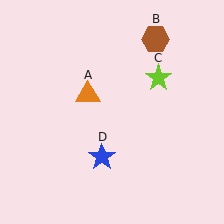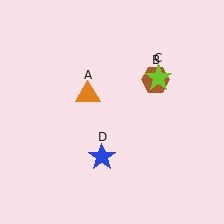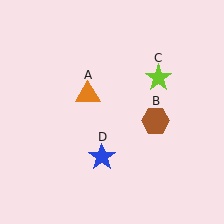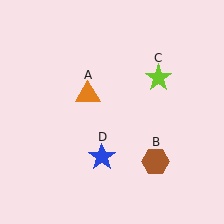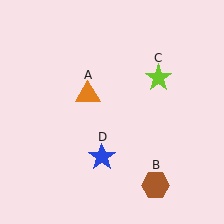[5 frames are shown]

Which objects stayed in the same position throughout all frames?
Orange triangle (object A) and lime star (object C) and blue star (object D) remained stationary.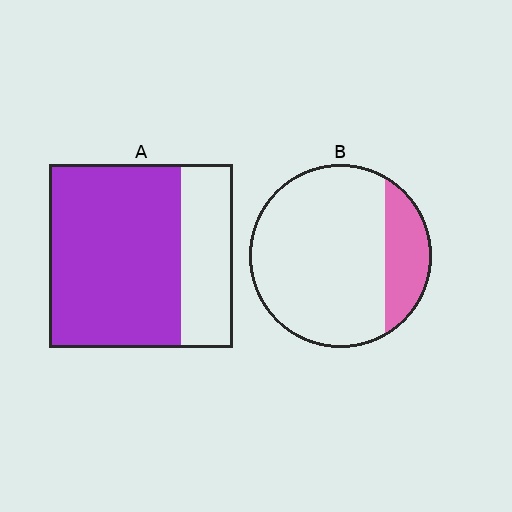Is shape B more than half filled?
No.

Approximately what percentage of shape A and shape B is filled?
A is approximately 70% and B is approximately 20%.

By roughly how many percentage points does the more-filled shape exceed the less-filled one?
By roughly 50 percentage points (A over B).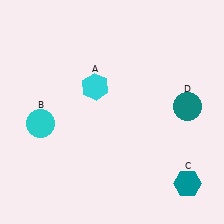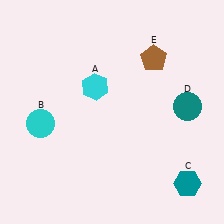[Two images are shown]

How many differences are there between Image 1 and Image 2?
There is 1 difference between the two images.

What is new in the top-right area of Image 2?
A brown pentagon (E) was added in the top-right area of Image 2.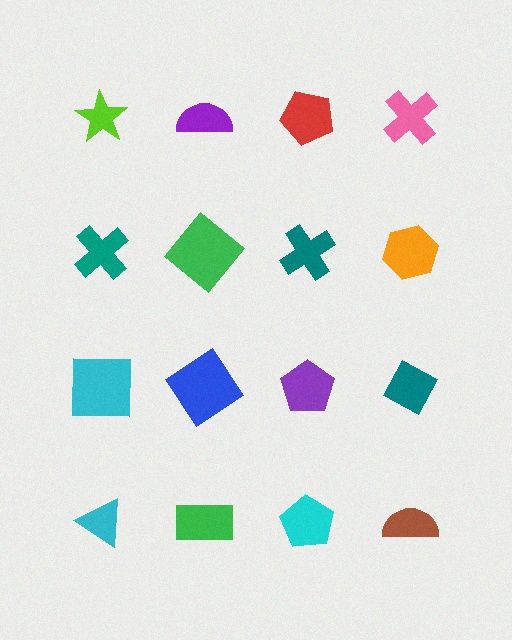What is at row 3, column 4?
A teal diamond.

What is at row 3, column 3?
A purple pentagon.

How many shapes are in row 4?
4 shapes.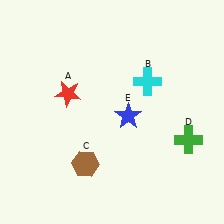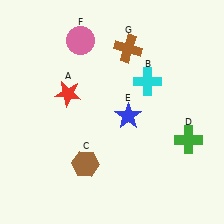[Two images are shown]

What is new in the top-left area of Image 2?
A pink circle (F) was added in the top-left area of Image 2.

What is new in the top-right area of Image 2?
A brown cross (G) was added in the top-right area of Image 2.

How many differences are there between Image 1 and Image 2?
There are 2 differences between the two images.